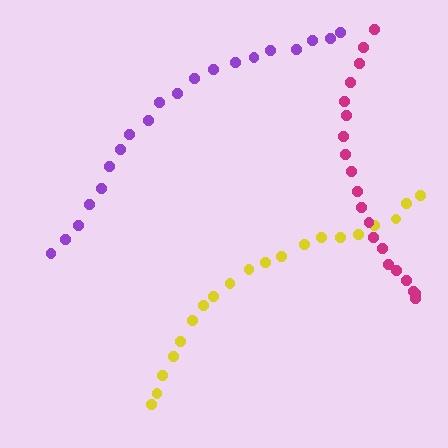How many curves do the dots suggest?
There are 3 distinct paths.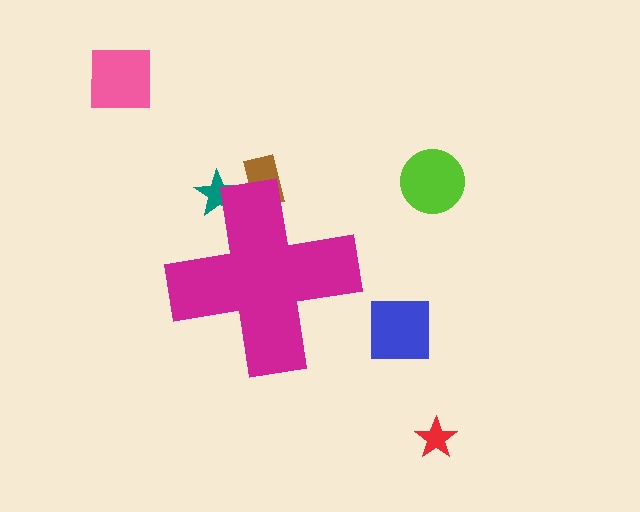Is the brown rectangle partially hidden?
Yes, the brown rectangle is partially hidden behind the magenta cross.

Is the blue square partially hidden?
No, the blue square is fully visible.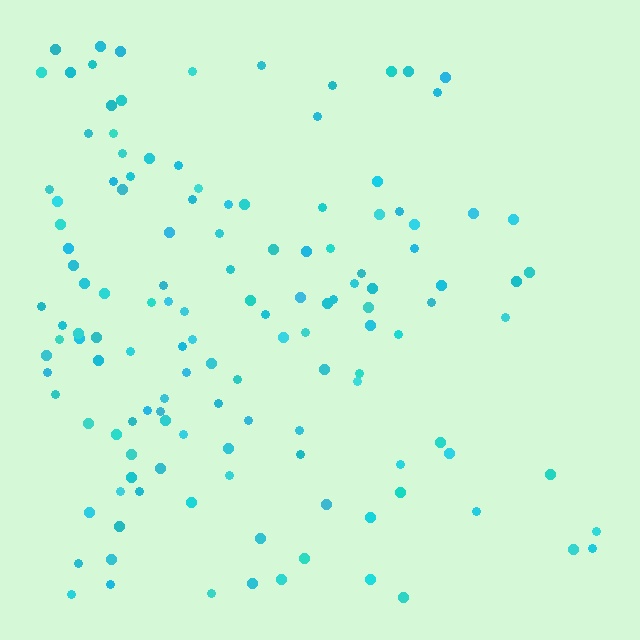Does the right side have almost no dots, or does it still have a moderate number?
Still a moderate number, just noticeably fewer than the left.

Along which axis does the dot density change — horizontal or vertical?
Horizontal.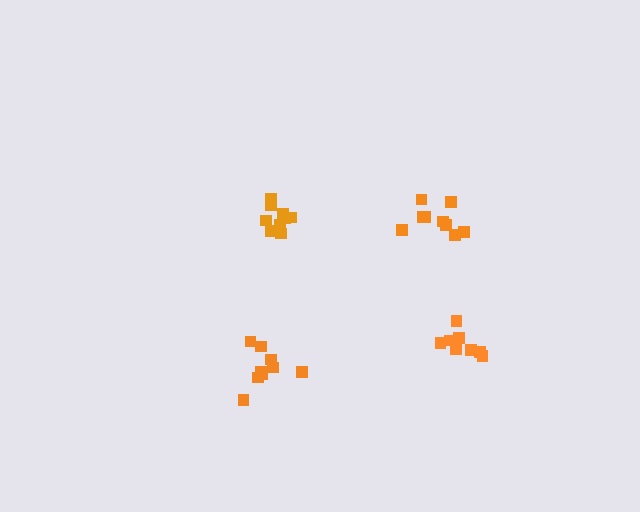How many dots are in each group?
Group 1: 9 dots, Group 2: 8 dots, Group 3: 9 dots, Group 4: 9 dots (35 total).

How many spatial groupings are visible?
There are 4 spatial groupings.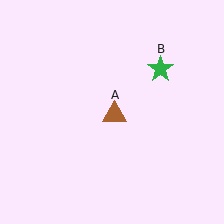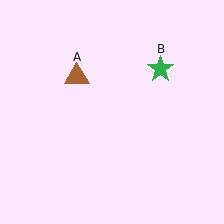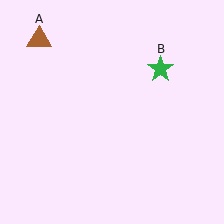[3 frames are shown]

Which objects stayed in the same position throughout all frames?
Green star (object B) remained stationary.